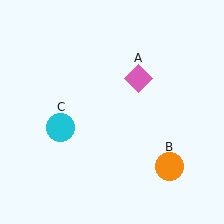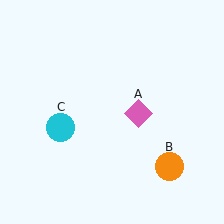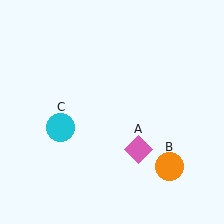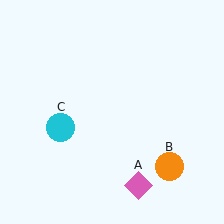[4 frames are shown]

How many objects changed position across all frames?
1 object changed position: pink diamond (object A).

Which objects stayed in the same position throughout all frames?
Orange circle (object B) and cyan circle (object C) remained stationary.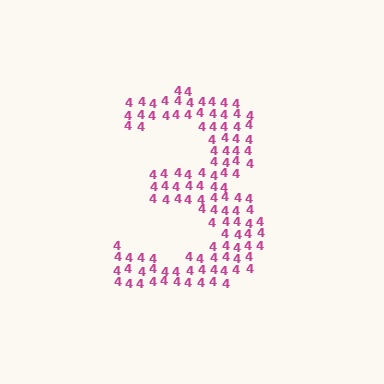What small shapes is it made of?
It is made of small digit 4's.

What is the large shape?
The large shape is the digit 3.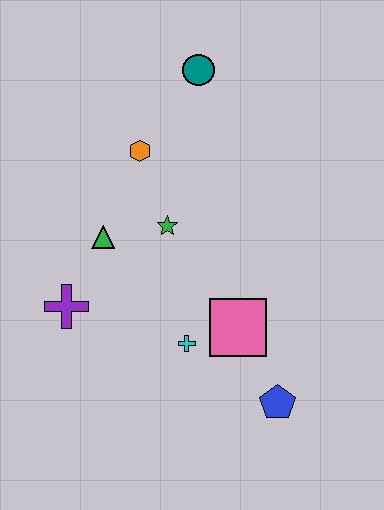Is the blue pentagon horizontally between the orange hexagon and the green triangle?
No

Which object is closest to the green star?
The green triangle is closest to the green star.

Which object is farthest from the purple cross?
The teal circle is farthest from the purple cross.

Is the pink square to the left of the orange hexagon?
No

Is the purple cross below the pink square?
No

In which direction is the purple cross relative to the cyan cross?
The purple cross is to the left of the cyan cross.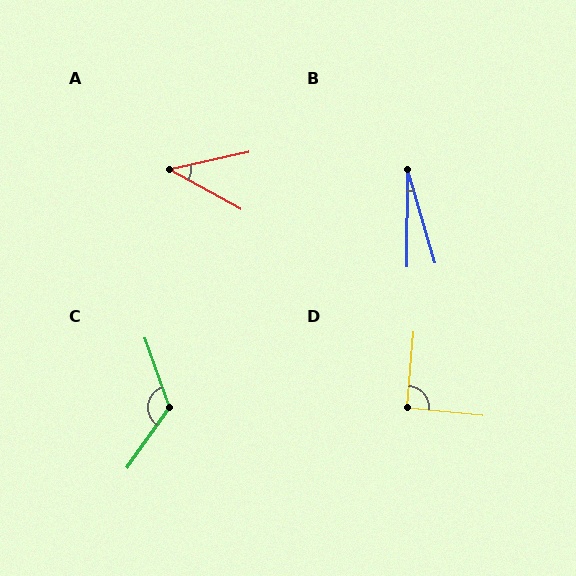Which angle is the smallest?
B, at approximately 16 degrees.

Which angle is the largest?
C, at approximately 125 degrees.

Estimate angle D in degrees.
Approximately 91 degrees.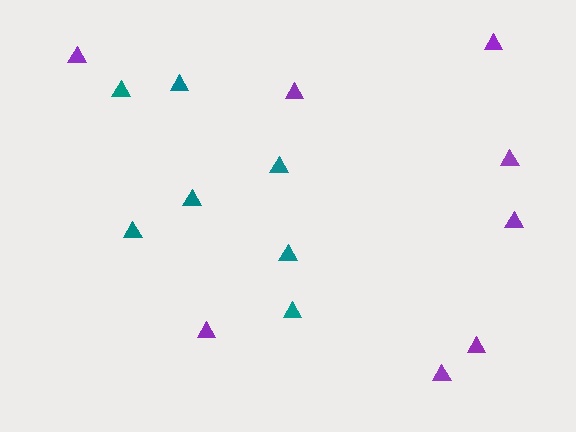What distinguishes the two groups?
There are 2 groups: one group of purple triangles (8) and one group of teal triangles (7).